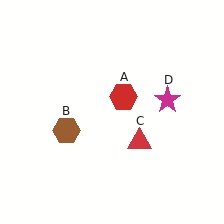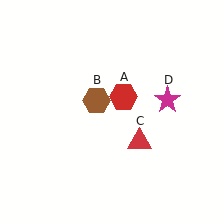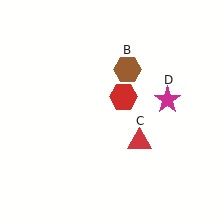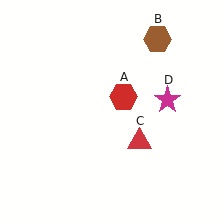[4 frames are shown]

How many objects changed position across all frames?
1 object changed position: brown hexagon (object B).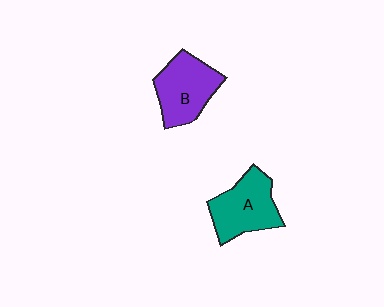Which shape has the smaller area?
Shape B (purple).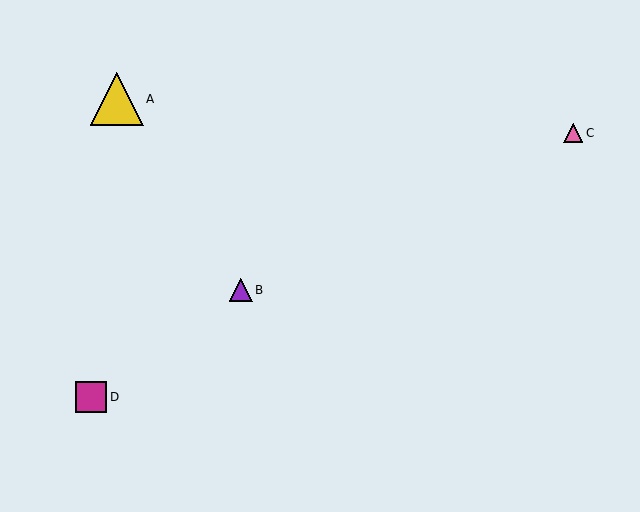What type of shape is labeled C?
Shape C is a pink triangle.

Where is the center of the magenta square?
The center of the magenta square is at (91, 397).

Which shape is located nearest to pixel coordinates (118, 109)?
The yellow triangle (labeled A) at (117, 99) is nearest to that location.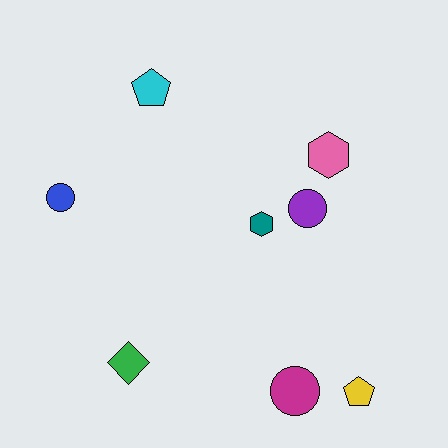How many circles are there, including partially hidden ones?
There are 3 circles.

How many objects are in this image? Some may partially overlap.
There are 8 objects.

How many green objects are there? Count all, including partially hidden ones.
There is 1 green object.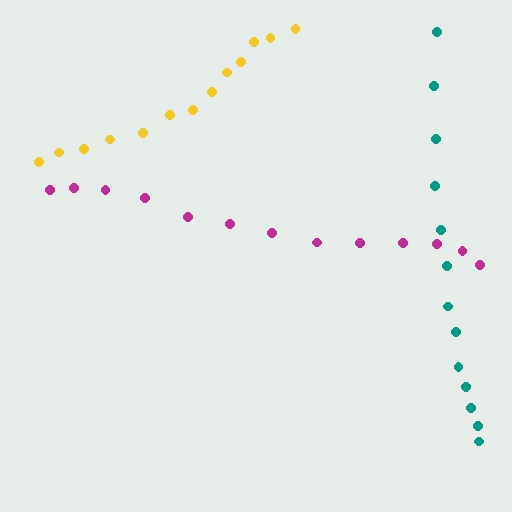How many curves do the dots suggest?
There are 3 distinct paths.